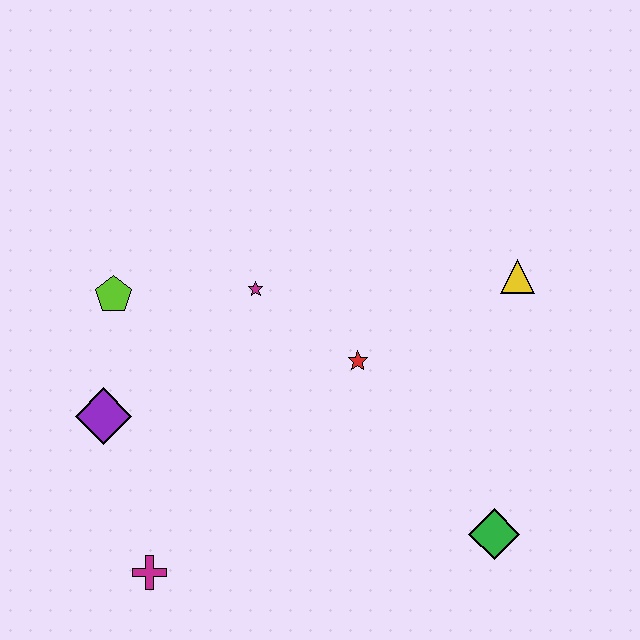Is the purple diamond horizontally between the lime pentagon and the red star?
No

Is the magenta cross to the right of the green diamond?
No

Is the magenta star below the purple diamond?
No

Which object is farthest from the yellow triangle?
The magenta cross is farthest from the yellow triangle.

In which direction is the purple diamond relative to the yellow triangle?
The purple diamond is to the left of the yellow triangle.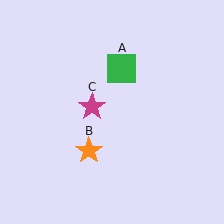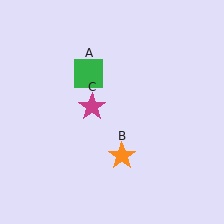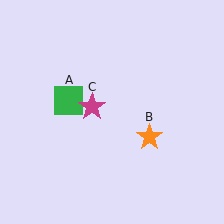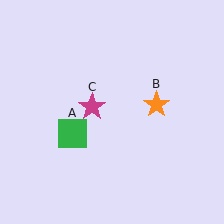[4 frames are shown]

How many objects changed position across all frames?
2 objects changed position: green square (object A), orange star (object B).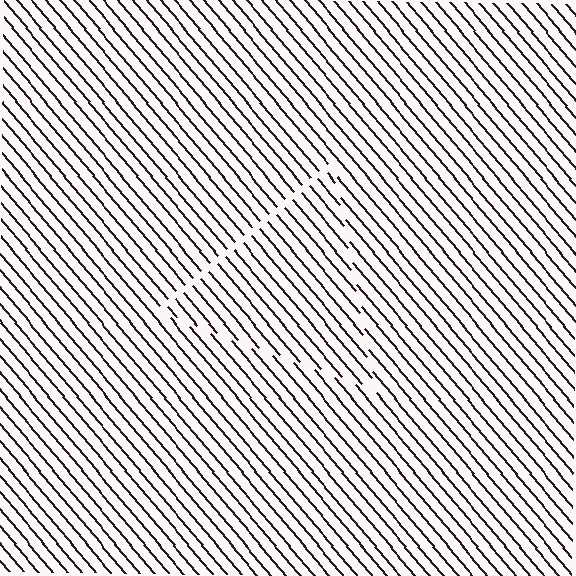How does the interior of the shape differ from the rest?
The interior of the shape contains the same grating, shifted by half a period — the contour is defined by the phase discontinuity where line-ends from the inner and outer gratings abut.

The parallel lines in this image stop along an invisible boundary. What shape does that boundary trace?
An illusory triangle. The interior of the shape contains the same grating, shifted by half a period — the contour is defined by the phase discontinuity where line-ends from the inner and outer gratings abut.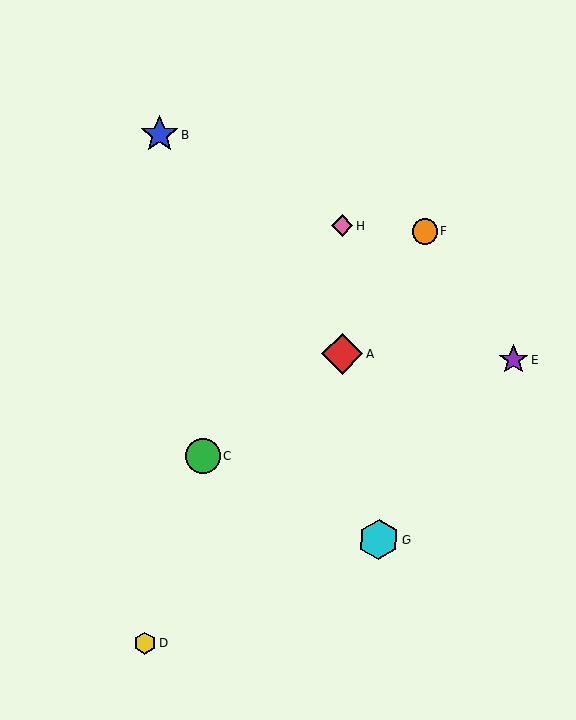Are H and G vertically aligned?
No, H is at x≈342 and G is at x≈379.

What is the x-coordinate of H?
Object H is at x≈342.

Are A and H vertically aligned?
Yes, both are at x≈342.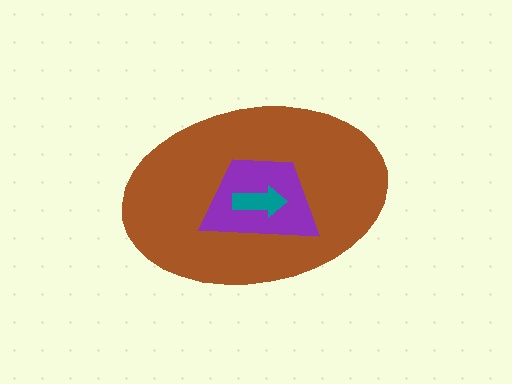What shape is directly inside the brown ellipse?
The purple trapezoid.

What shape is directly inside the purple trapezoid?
The teal arrow.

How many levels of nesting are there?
3.